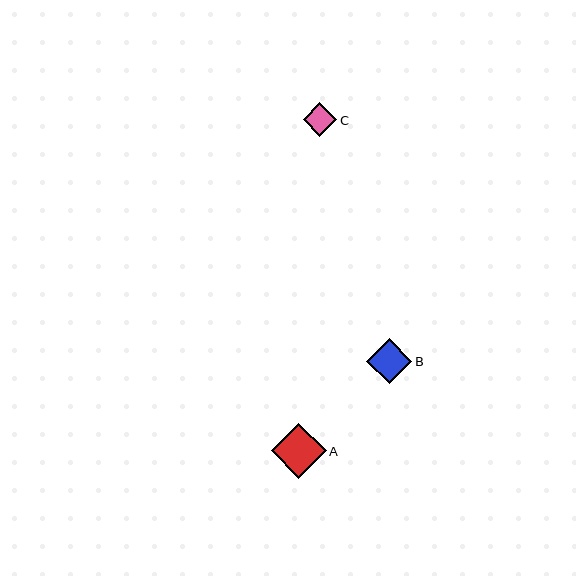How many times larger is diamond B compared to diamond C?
Diamond B is approximately 1.3 times the size of diamond C.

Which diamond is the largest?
Diamond A is the largest with a size of approximately 55 pixels.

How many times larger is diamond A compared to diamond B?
Diamond A is approximately 1.2 times the size of diamond B.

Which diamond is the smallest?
Diamond C is the smallest with a size of approximately 34 pixels.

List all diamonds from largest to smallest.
From largest to smallest: A, B, C.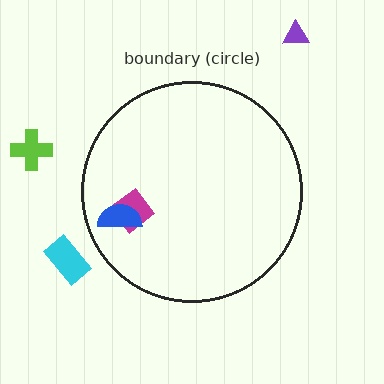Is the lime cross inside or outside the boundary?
Outside.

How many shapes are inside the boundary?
2 inside, 3 outside.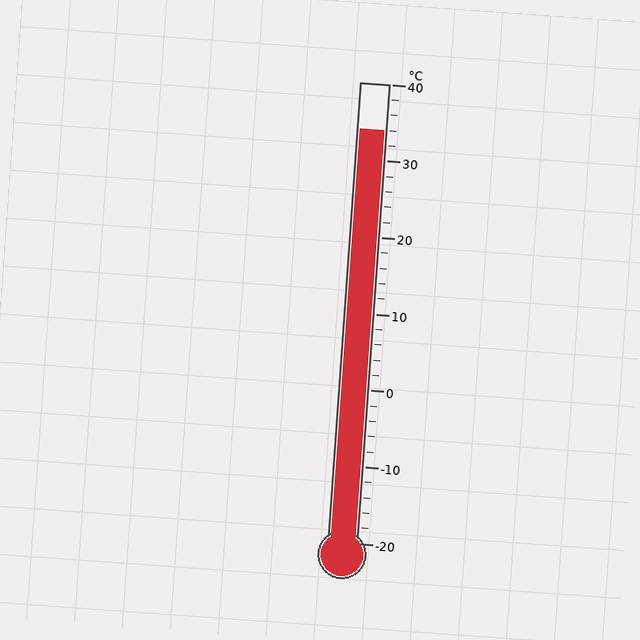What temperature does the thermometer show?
The thermometer shows approximately 34°C.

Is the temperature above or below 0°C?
The temperature is above 0°C.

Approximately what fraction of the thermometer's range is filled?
The thermometer is filled to approximately 90% of its range.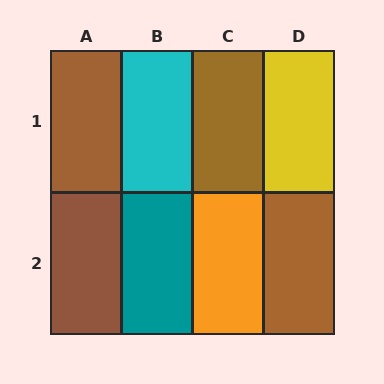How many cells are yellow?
1 cell is yellow.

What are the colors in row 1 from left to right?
Brown, cyan, brown, yellow.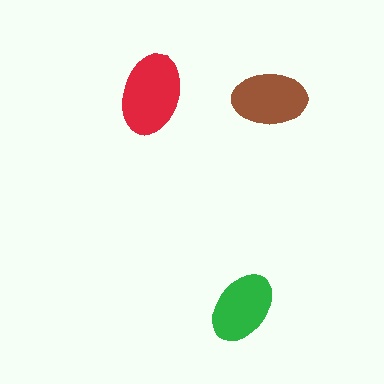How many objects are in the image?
There are 3 objects in the image.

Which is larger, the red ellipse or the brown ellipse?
The red one.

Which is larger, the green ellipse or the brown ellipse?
The brown one.